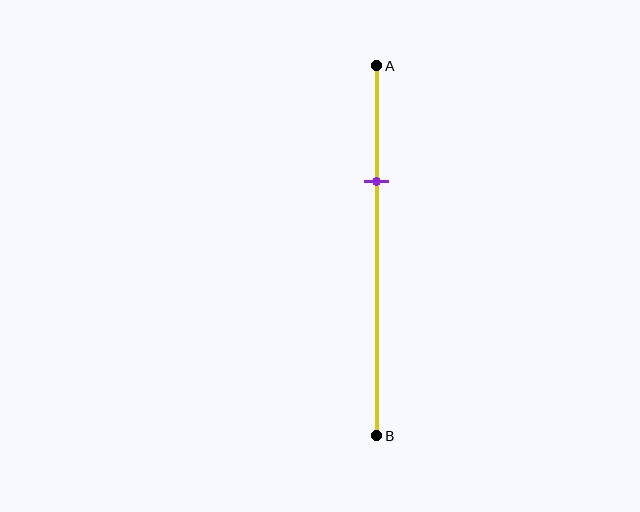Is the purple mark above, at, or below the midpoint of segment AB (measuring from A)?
The purple mark is above the midpoint of segment AB.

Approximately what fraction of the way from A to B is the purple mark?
The purple mark is approximately 30% of the way from A to B.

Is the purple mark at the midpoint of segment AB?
No, the mark is at about 30% from A, not at the 50% midpoint.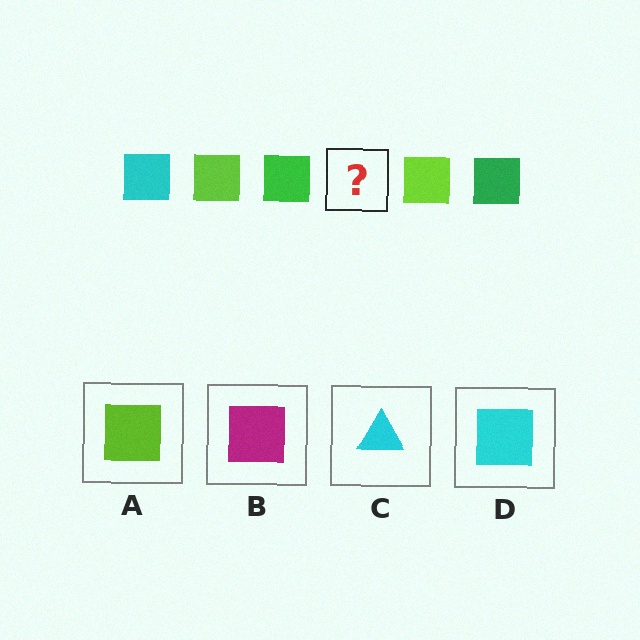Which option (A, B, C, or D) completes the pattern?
D.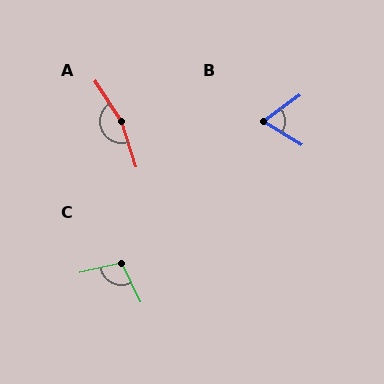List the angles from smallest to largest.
B (68°), C (103°), A (164°).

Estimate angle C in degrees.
Approximately 103 degrees.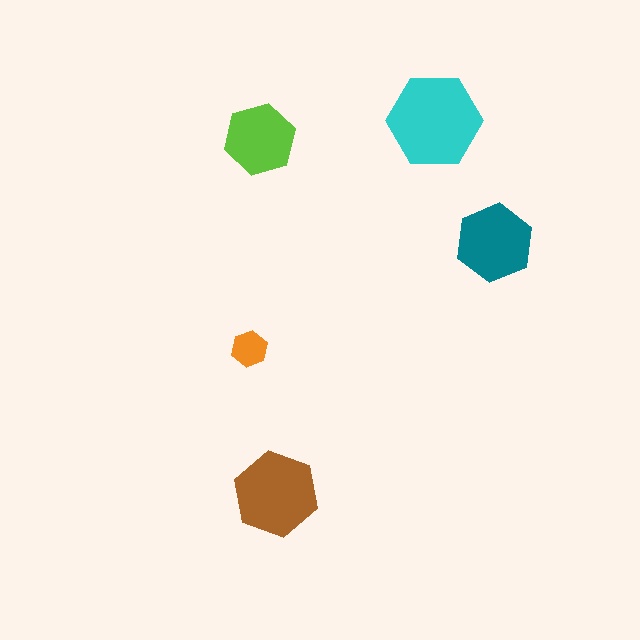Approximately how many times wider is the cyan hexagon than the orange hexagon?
About 2.5 times wider.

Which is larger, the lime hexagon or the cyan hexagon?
The cyan one.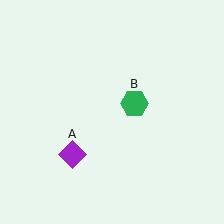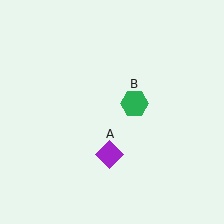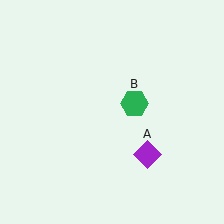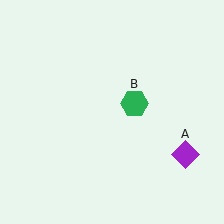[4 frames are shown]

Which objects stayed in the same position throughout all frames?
Green hexagon (object B) remained stationary.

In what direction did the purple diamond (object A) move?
The purple diamond (object A) moved right.